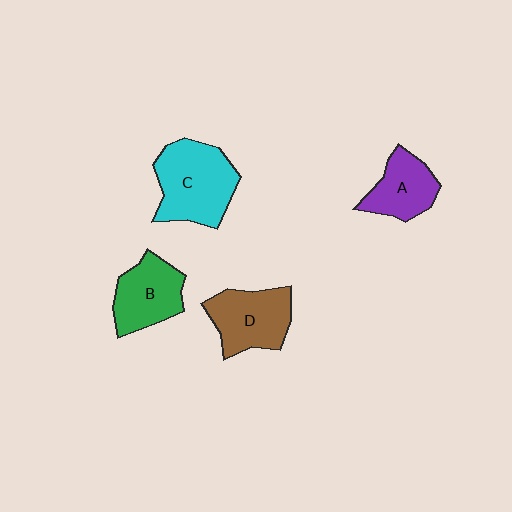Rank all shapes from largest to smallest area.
From largest to smallest: C (cyan), D (brown), B (green), A (purple).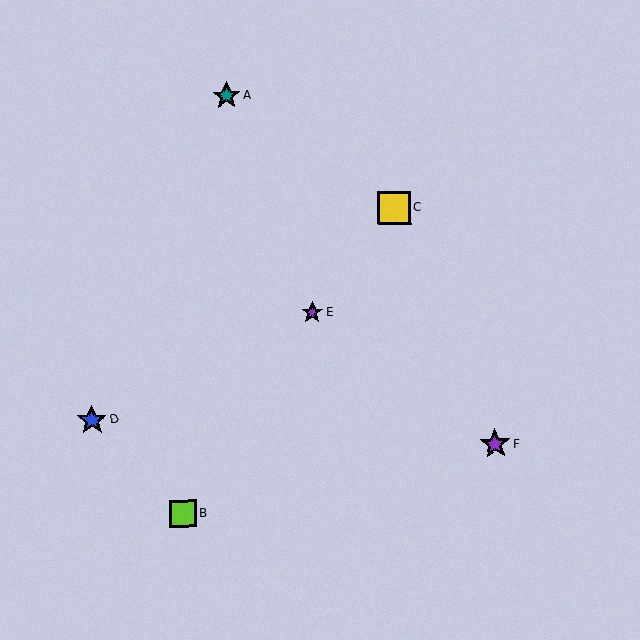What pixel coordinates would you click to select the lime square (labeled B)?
Click at (183, 513) to select the lime square B.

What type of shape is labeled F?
Shape F is a purple star.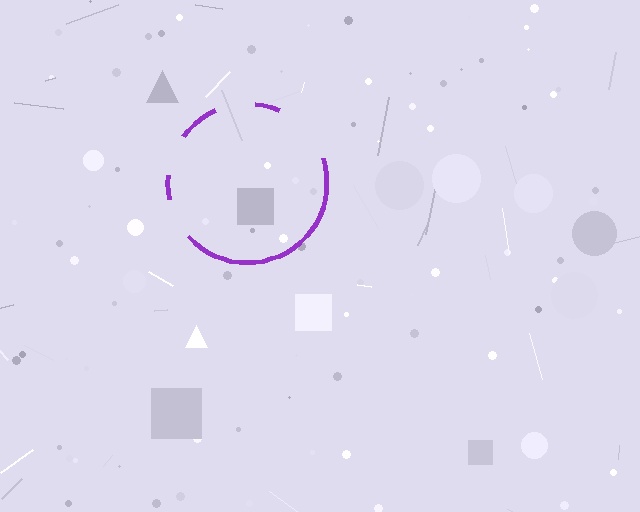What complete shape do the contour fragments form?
The contour fragments form a circle.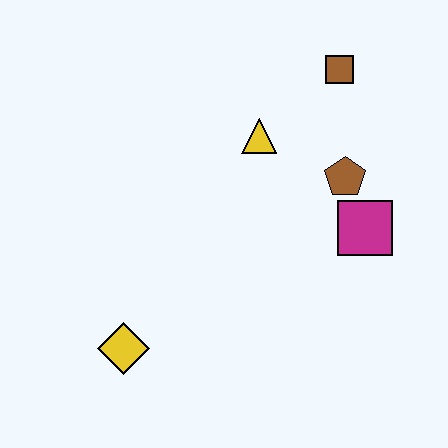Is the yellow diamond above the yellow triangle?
No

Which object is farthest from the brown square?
The yellow diamond is farthest from the brown square.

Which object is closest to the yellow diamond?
The yellow triangle is closest to the yellow diamond.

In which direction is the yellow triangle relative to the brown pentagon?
The yellow triangle is to the left of the brown pentagon.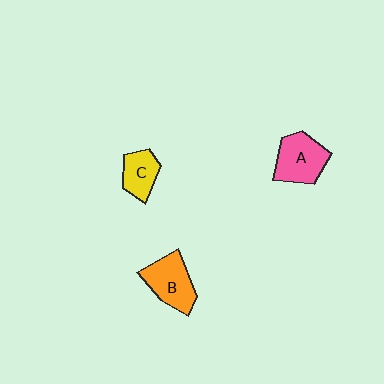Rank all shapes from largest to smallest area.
From largest to smallest: A (pink), B (orange), C (yellow).